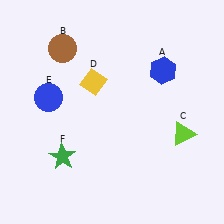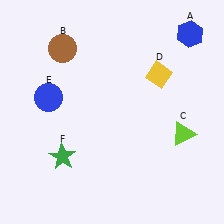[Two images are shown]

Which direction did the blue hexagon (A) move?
The blue hexagon (A) moved up.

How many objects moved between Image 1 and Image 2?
2 objects moved between the two images.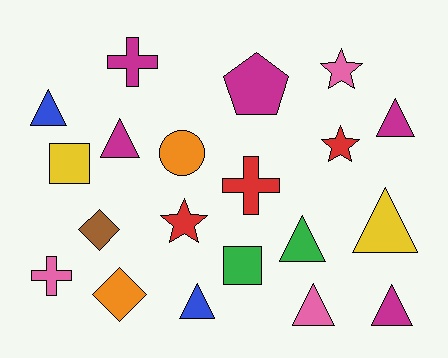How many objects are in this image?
There are 20 objects.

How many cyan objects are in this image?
There are no cyan objects.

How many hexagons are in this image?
There are no hexagons.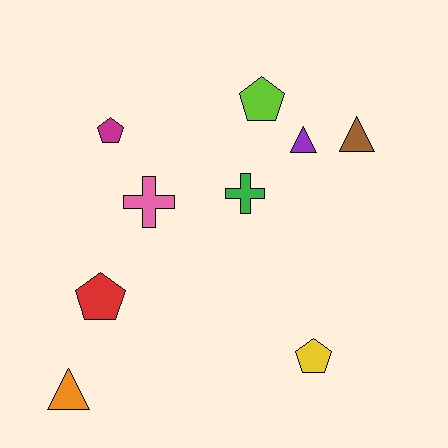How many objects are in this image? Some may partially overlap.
There are 9 objects.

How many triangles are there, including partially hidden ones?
There are 3 triangles.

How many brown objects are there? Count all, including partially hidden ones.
There is 1 brown object.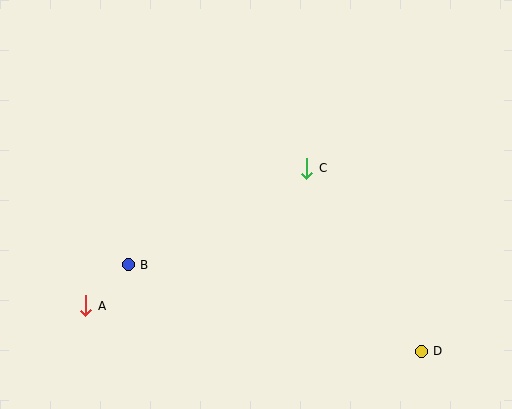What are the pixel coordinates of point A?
Point A is at (86, 306).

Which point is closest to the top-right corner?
Point C is closest to the top-right corner.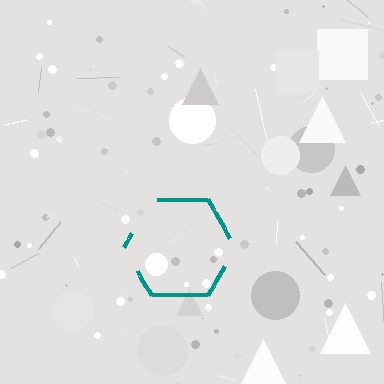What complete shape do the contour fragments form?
The contour fragments form a hexagon.